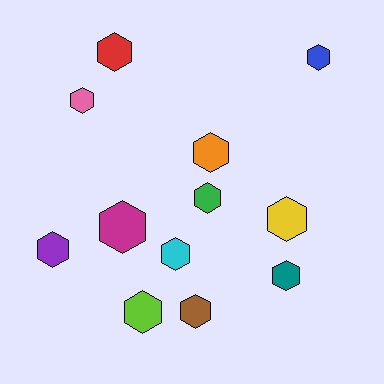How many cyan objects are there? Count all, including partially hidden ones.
There is 1 cyan object.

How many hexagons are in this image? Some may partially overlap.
There are 12 hexagons.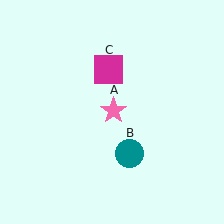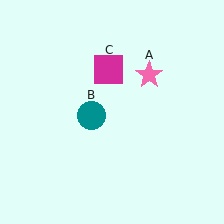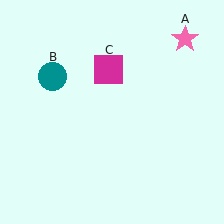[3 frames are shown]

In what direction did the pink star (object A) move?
The pink star (object A) moved up and to the right.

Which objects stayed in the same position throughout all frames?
Magenta square (object C) remained stationary.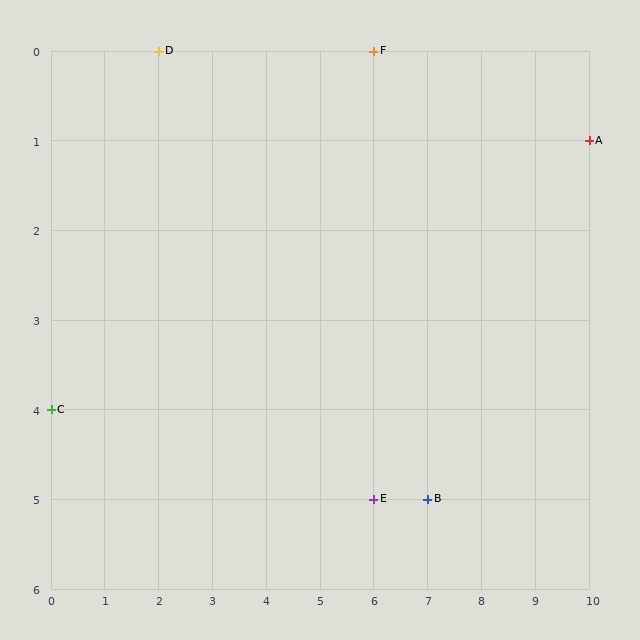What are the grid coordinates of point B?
Point B is at grid coordinates (7, 5).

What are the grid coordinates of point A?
Point A is at grid coordinates (10, 1).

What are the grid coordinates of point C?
Point C is at grid coordinates (0, 4).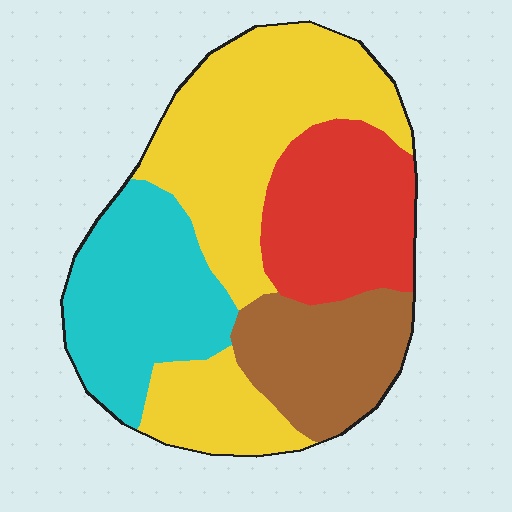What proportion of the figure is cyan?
Cyan covers 23% of the figure.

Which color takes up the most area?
Yellow, at roughly 40%.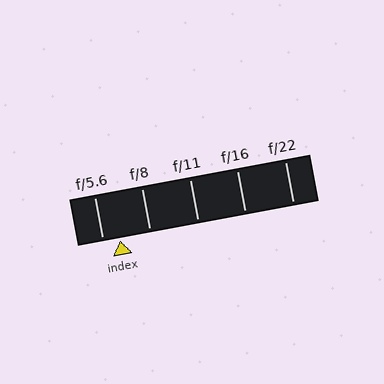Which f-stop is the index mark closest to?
The index mark is closest to f/5.6.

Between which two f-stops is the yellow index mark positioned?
The index mark is between f/5.6 and f/8.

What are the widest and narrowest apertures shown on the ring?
The widest aperture shown is f/5.6 and the narrowest is f/22.